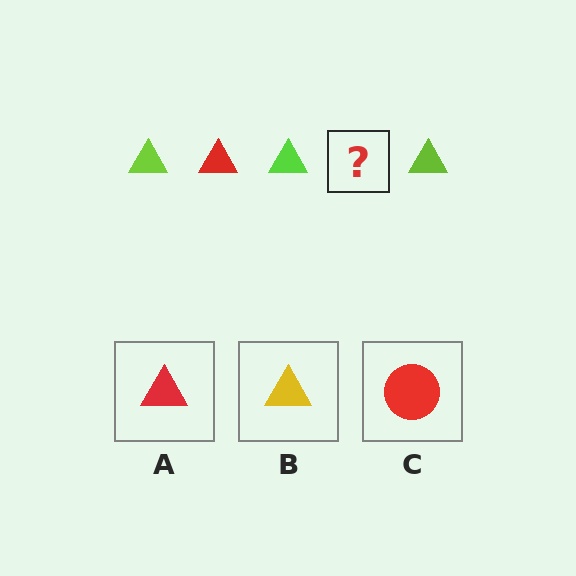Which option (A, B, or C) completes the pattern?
A.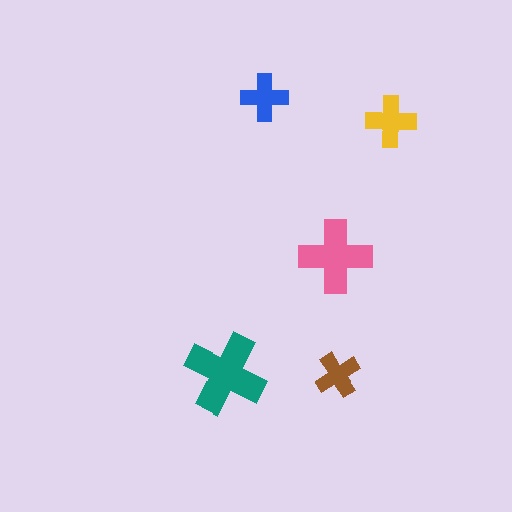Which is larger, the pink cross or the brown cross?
The pink one.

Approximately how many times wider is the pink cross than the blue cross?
About 1.5 times wider.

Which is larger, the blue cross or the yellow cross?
The yellow one.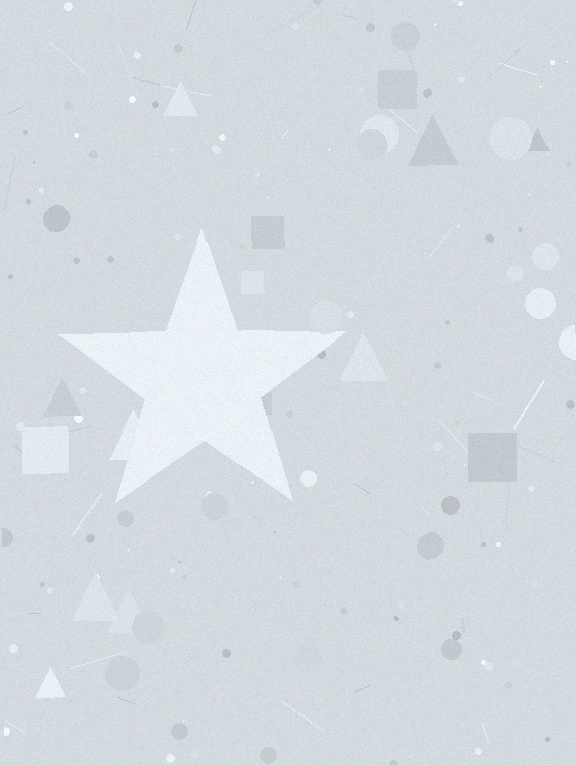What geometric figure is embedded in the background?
A star is embedded in the background.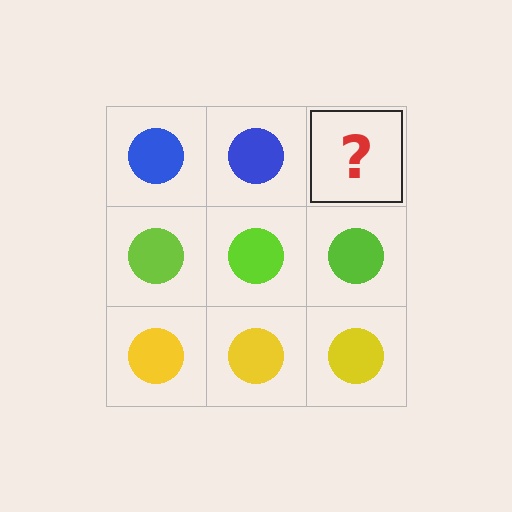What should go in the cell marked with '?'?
The missing cell should contain a blue circle.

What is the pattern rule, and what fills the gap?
The rule is that each row has a consistent color. The gap should be filled with a blue circle.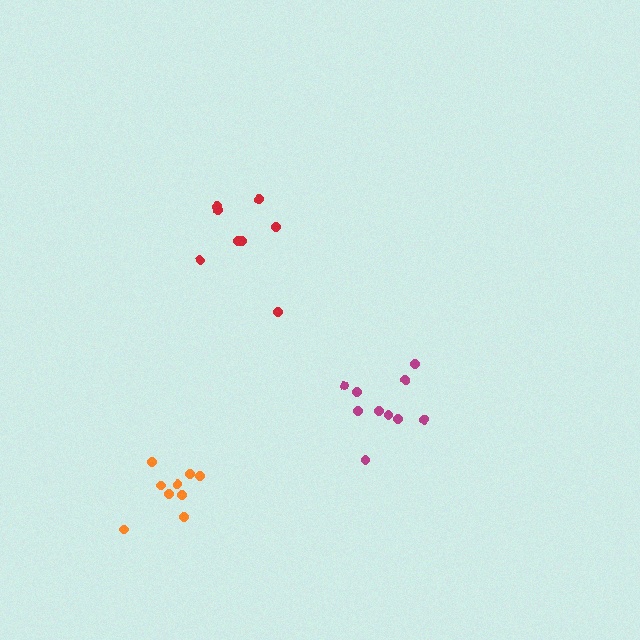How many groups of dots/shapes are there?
There are 3 groups.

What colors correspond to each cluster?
The clusters are colored: magenta, red, orange.